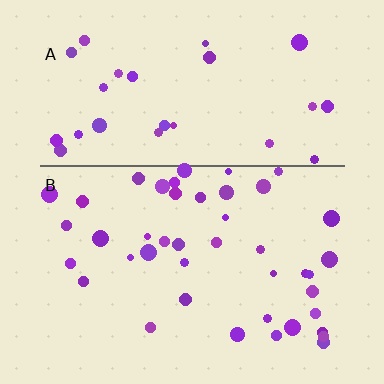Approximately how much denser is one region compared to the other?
Approximately 1.5× — region B over region A.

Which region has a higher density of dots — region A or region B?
B (the bottom).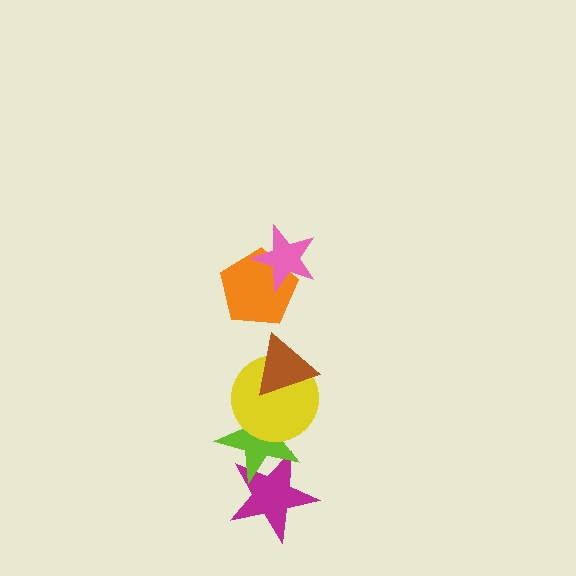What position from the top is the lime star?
The lime star is 5th from the top.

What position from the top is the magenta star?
The magenta star is 6th from the top.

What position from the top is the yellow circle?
The yellow circle is 4th from the top.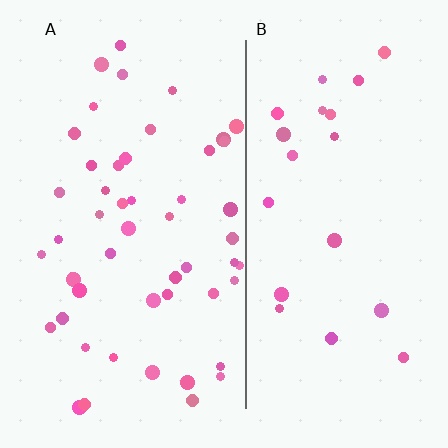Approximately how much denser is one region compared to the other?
Approximately 2.4× — region A over region B.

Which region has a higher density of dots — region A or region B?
A (the left).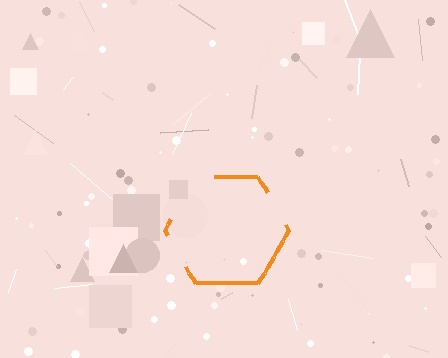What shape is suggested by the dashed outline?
The dashed outline suggests a hexagon.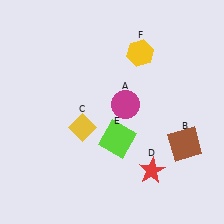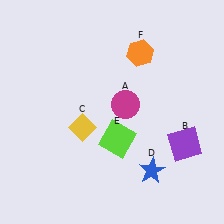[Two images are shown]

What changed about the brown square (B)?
In Image 1, B is brown. In Image 2, it changed to purple.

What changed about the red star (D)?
In Image 1, D is red. In Image 2, it changed to blue.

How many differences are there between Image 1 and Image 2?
There are 3 differences between the two images.